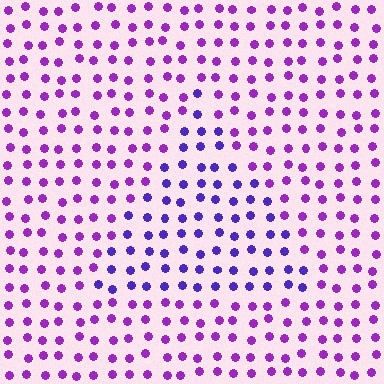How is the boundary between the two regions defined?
The boundary is defined purely by a slight shift in hue (about 32 degrees). Spacing, size, and orientation are identical on both sides.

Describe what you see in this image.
The image is filled with small purple elements in a uniform arrangement. A triangle-shaped region is visible where the elements are tinted to a slightly different hue, forming a subtle color boundary.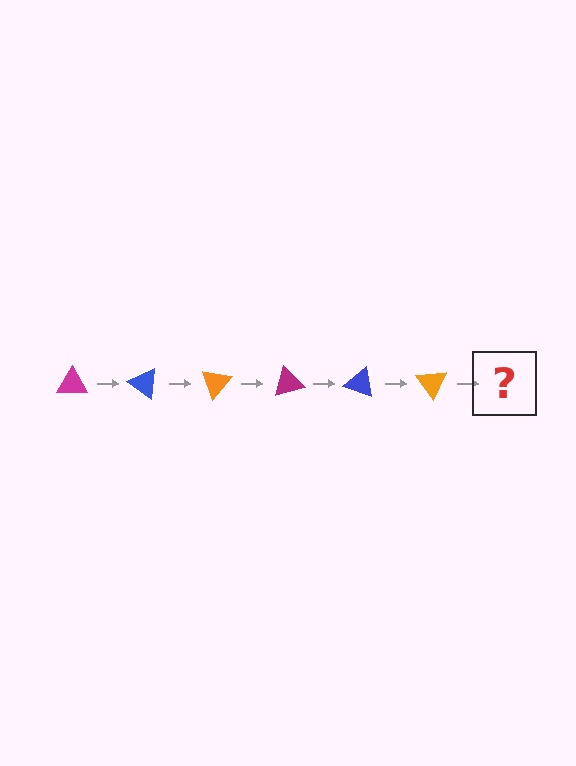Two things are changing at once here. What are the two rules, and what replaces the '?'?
The two rules are that it rotates 35 degrees each step and the color cycles through magenta, blue, and orange. The '?' should be a magenta triangle, rotated 210 degrees from the start.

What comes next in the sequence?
The next element should be a magenta triangle, rotated 210 degrees from the start.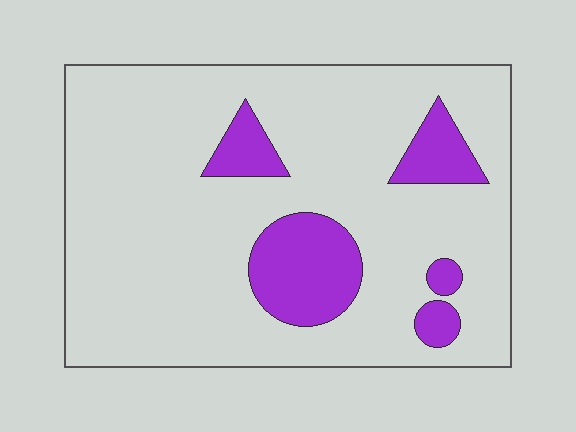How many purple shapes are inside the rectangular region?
5.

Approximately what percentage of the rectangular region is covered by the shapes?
Approximately 15%.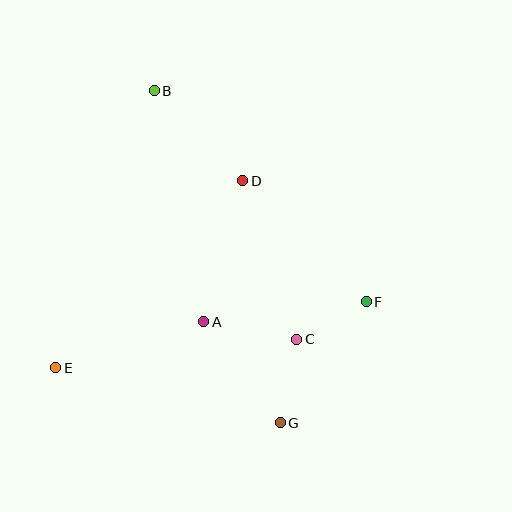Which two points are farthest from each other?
Points B and G are farthest from each other.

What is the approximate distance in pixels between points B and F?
The distance between B and F is approximately 299 pixels.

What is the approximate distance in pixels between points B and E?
The distance between B and E is approximately 294 pixels.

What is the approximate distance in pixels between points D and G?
The distance between D and G is approximately 245 pixels.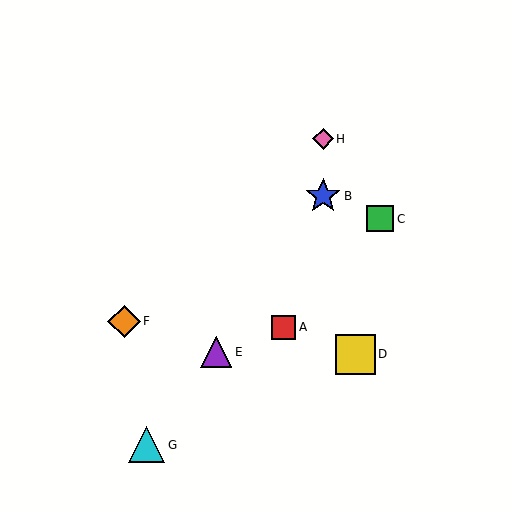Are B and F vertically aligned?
No, B is at x≈323 and F is at x≈124.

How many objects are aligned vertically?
2 objects (B, H) are aligned vertically.